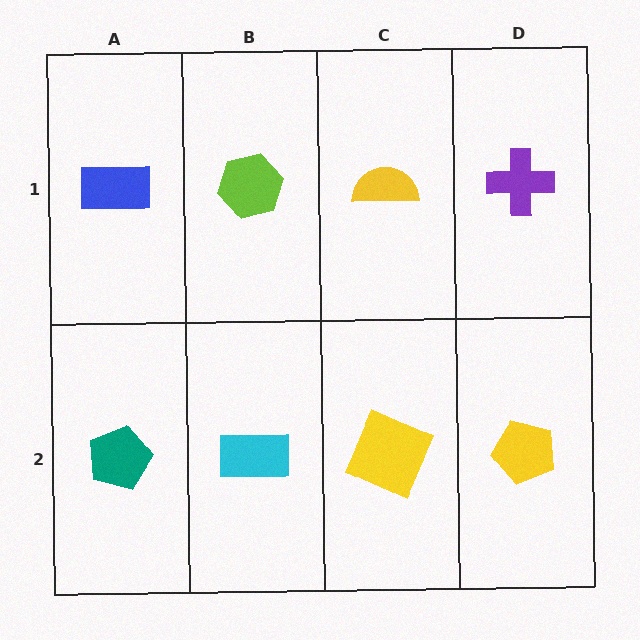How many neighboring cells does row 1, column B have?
3.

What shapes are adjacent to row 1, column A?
A teal pentagon (row 2, column A), a lime hexagon (row 1, column B).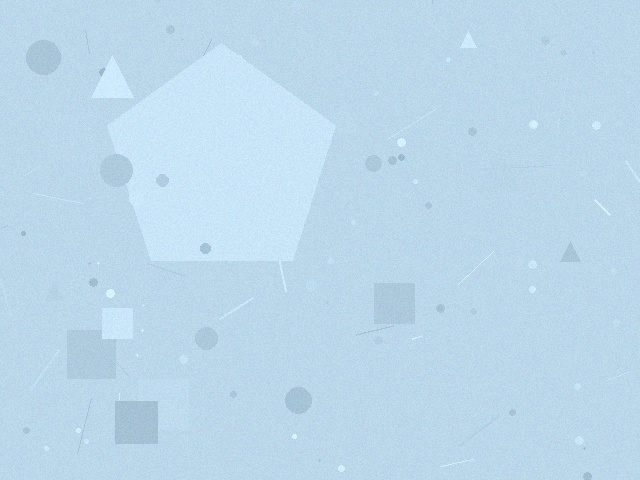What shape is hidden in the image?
A pentagon is hidden in the image.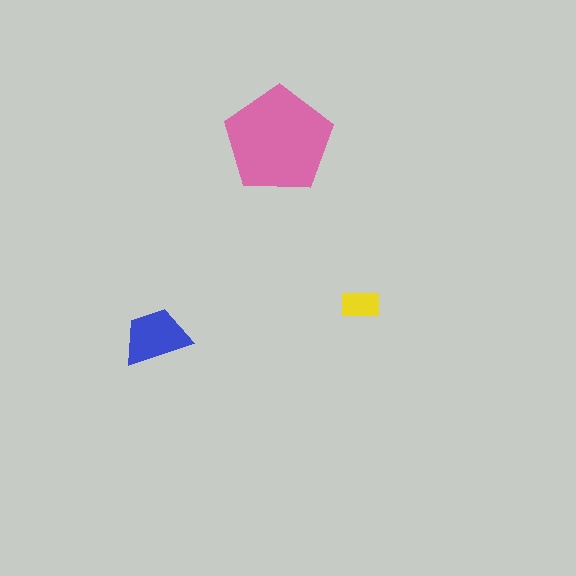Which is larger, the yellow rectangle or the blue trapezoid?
The blue trapezoid.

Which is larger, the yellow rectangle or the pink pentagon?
The pink pentagon.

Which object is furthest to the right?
The yellow rectangle is rightmost.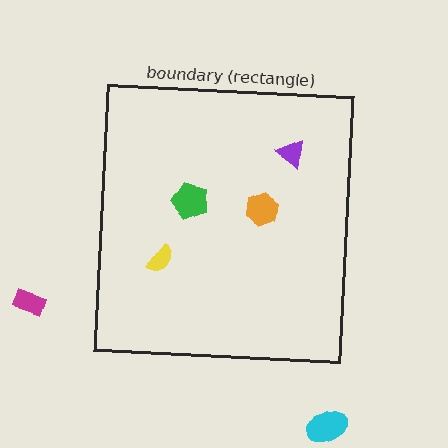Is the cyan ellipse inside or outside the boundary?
Outside.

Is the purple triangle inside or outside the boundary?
Inside.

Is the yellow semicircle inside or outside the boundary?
Inside.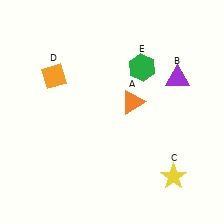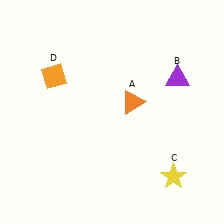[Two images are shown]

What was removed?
The green hexagon (E) was removed in Image 2.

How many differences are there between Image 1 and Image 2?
There is 1 difference between the two images.